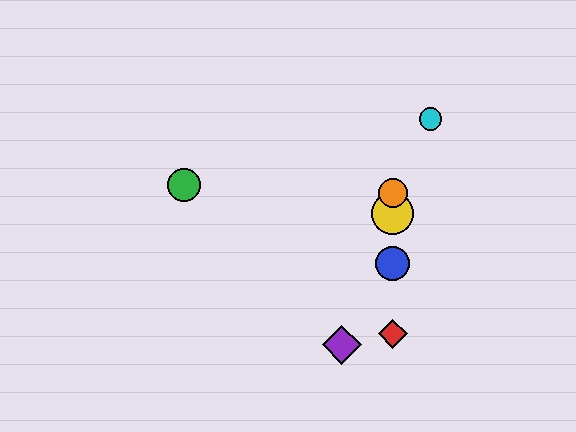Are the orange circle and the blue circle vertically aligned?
Yes, both are at x≈393.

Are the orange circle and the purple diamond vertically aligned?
No, the orange circle is at x≈393 and the purple diamond is at x≈342.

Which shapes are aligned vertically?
The red diamond, the blue circle, the yellow circle, the orange circle are aligned vertically.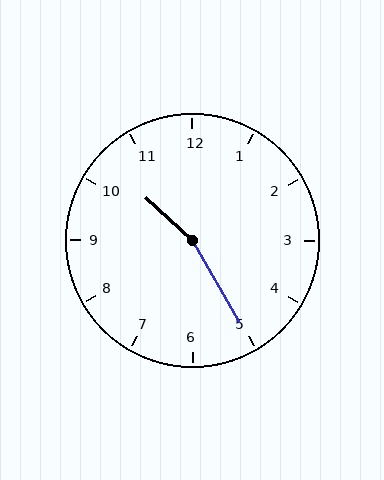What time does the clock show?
10:25.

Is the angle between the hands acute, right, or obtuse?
It is obtuse.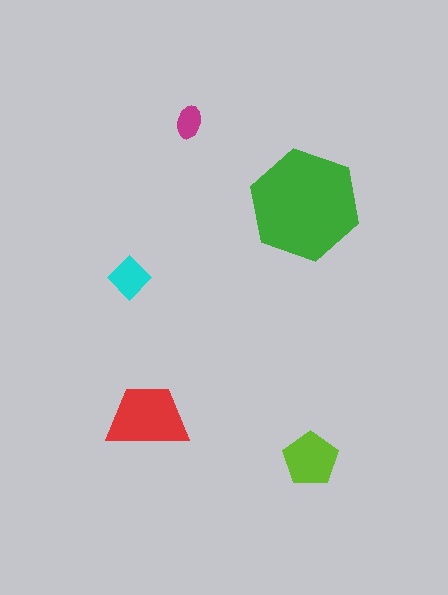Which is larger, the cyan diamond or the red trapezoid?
The red trapezoid.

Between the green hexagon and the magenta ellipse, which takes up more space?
The green hexagon.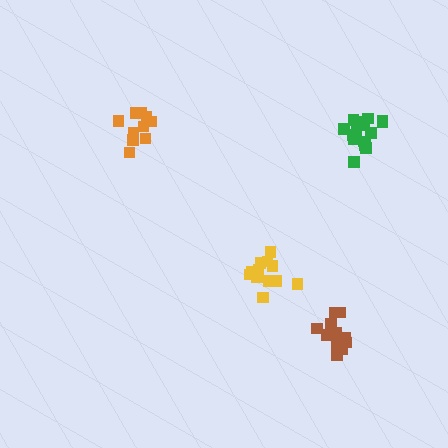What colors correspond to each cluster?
The clusters are colored: orange, green, yellow, brown.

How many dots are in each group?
Group 1: 10 dots, Group 2: 15 dots, Group 3: 13 dots, Group 4: 12 dots (50 total).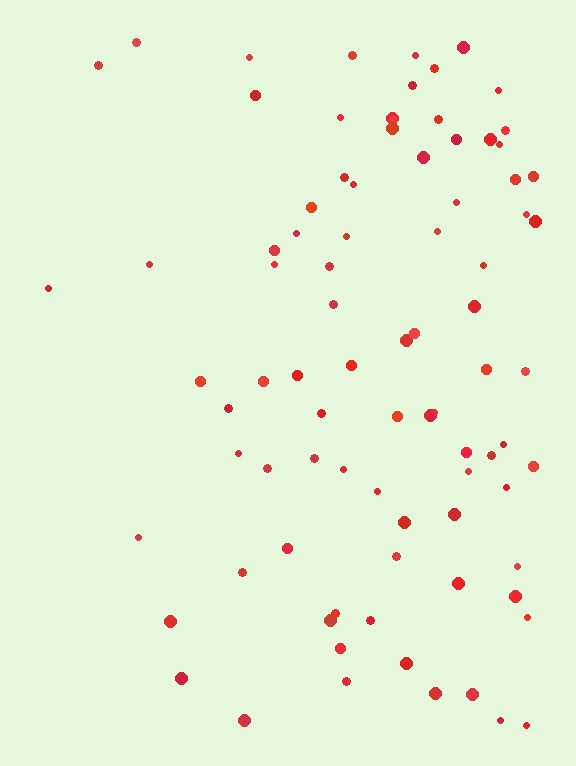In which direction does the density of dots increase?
From left to right, with the right side densest.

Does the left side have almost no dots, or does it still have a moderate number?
Still a moderate number, just noticeably fewer than the right.